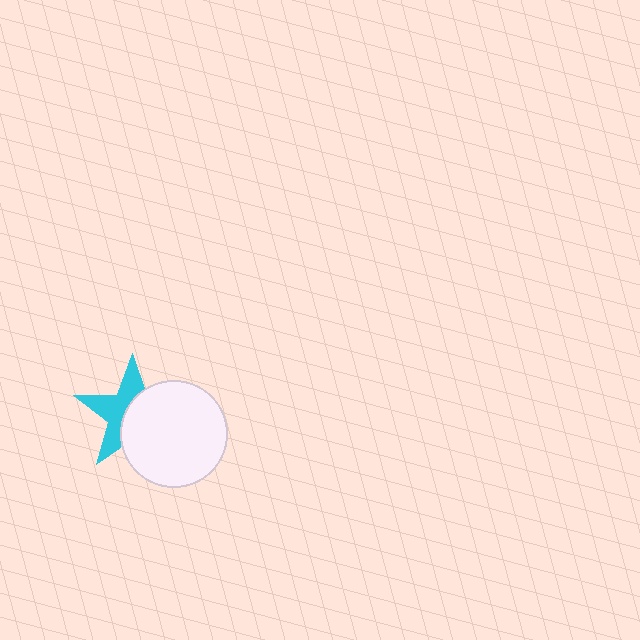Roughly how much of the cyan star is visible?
About half of it is visible (roughly 48%).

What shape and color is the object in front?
The object in front is a white circle.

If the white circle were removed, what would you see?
You would see the complete cyan star.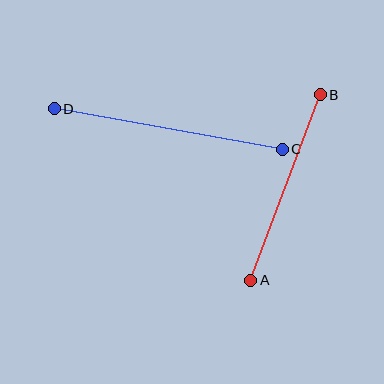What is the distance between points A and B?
The distance is approximately 198 pixels.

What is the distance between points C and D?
The distance is approximately 231 pixels.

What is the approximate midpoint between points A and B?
The midpoint is at approximately (285, 187) pixels.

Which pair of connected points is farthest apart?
Points C and D are farthest apart.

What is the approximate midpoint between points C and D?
The midpoint is at approximately (168, 129) pixels.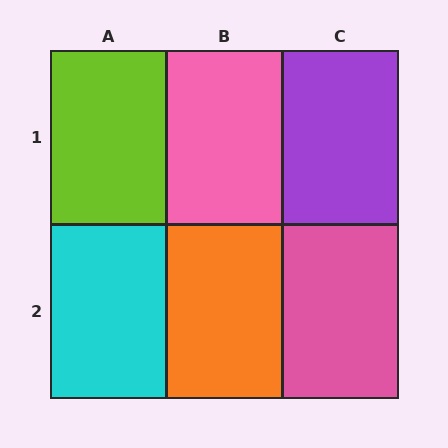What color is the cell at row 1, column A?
Lime.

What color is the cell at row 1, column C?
Purple.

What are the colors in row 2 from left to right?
Cyan, orange, pink.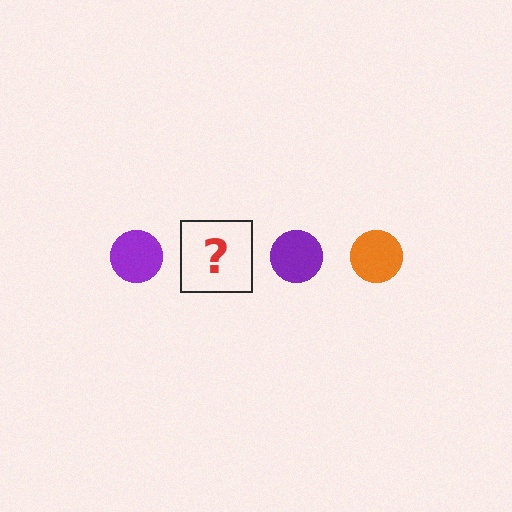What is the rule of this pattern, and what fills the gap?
The rule is that the pattern cycles through purple, orange circles. The gap should be filled with an orange circle.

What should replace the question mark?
The question mark should be replaced with an orange circle.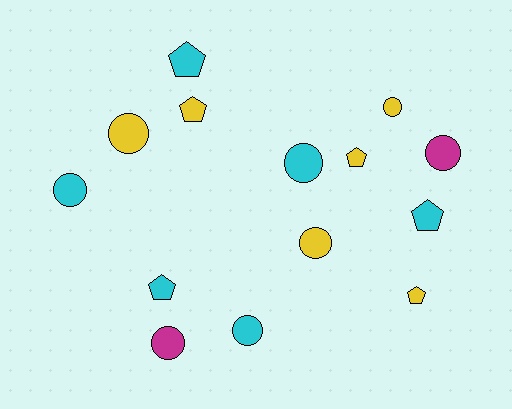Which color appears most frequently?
Yellow, with 6 objects.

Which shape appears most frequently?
Circle, with 8 objects.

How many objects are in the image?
There are 14 objects.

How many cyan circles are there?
There are 3 cyan circles.